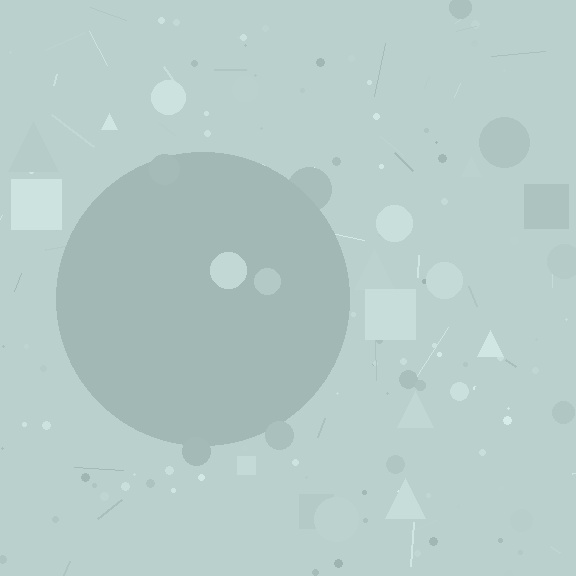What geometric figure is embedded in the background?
A circle is embedded in the background.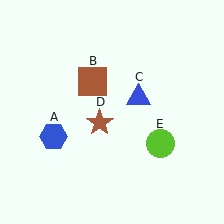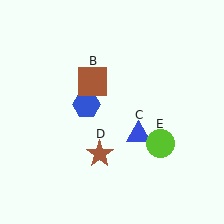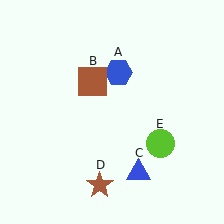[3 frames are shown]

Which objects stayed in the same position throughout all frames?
Brown square (object B) and lime circle (object E) remained stationary.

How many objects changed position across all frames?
3 objects changed position: blue hexagon (object A), blue triangle (object C), brown star (object D).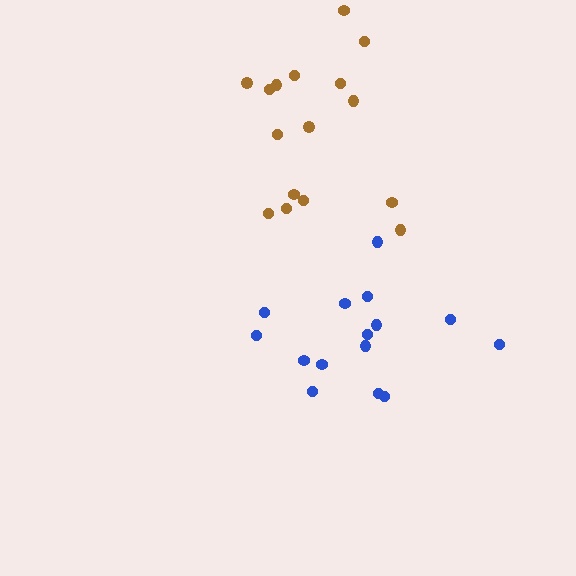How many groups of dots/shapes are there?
There are 2 groups.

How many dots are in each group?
Group 1: 15 dots, Group 2: 16 dots (31 total).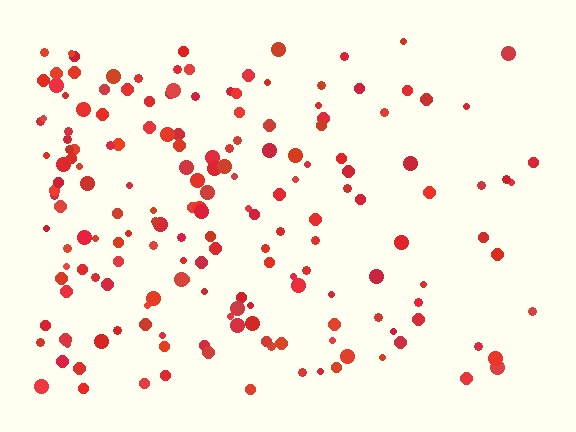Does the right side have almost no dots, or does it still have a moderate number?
Still a moderate number, just noticeably fewer than the left.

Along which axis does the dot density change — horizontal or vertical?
Horizontal.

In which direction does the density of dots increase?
From right to left, with the left side densest.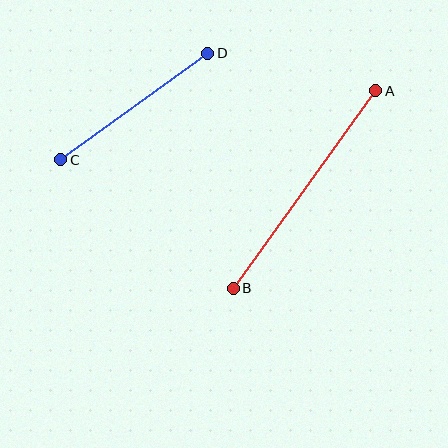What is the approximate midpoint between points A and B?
The midpoint is at approximately (305, 190) pixels.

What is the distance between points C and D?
The distance is approximately 182 pixels.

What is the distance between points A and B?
The distance is approximately 243 pixels.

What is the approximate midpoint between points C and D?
The midpoint is at approximately (134, 107) pixels.